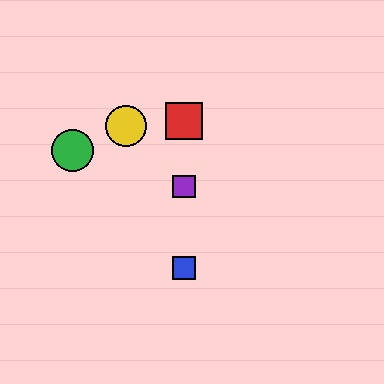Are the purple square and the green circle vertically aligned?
No, the purple square is at x≈184 and the green circle is at x≈73.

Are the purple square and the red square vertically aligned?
Yes, both are at x≈184.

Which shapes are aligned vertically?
The red square, the blue square, the purple square are aligned vertically.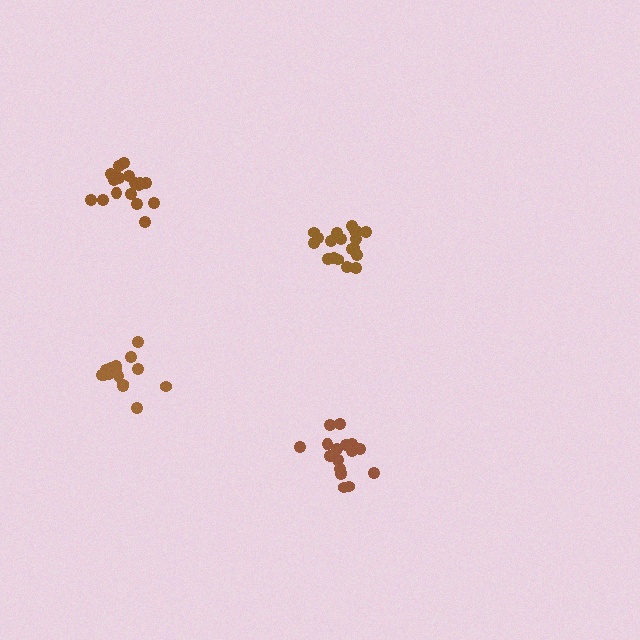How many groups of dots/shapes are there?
There are 4 groups.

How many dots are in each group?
Group 1: 19 dots, Group 2: 18 dots, Group 3: 17 dots, Group 4: 17 dots (71 total).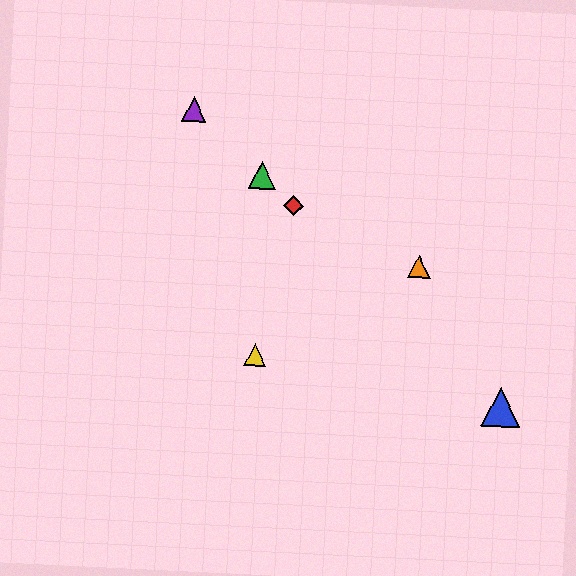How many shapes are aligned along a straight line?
4 shapes (the red diamond, the blue triangle, the green triangle, the purple triangle) are aligned along a straight line.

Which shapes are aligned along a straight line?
The red diamond, the blue triangle, the green triangle, the purple triangle are aligned along a straight line.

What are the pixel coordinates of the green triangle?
The green triangle is at (262, 176).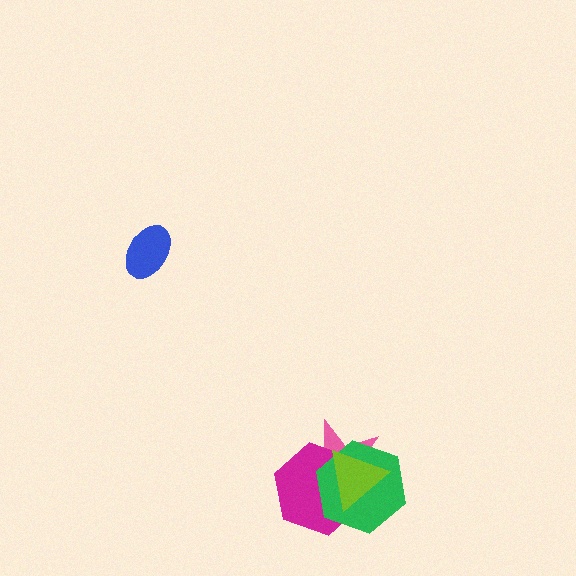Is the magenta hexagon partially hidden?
Yes, it is partially covered by another shape.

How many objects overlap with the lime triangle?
3 objects overlap with the lime triangle.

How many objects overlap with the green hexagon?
3 objects overlap with the green hexagon.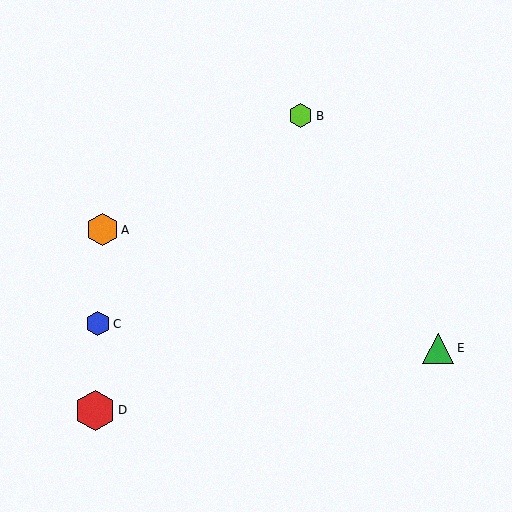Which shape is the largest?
The red hexagon (labeled D) is the largest.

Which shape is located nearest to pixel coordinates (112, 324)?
The blue hexagon (labeled C) at (98, 324) is nearest to that location.